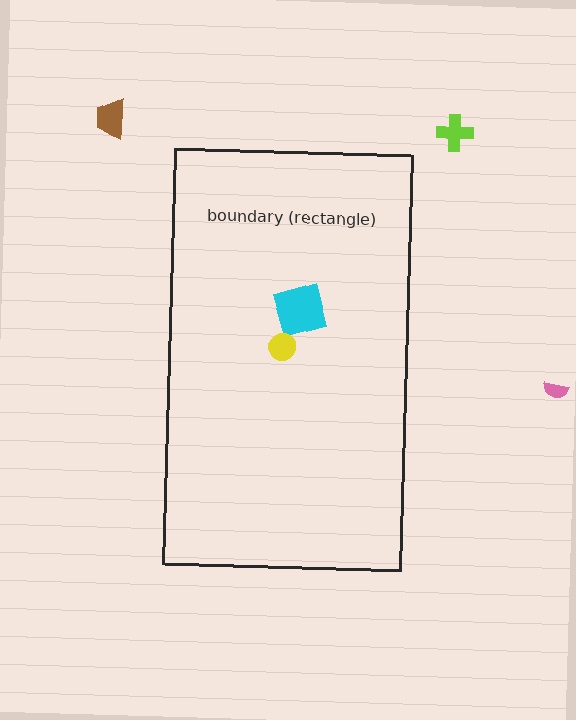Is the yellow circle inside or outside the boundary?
Inside.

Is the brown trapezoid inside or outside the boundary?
Outside.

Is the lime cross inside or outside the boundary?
Outside.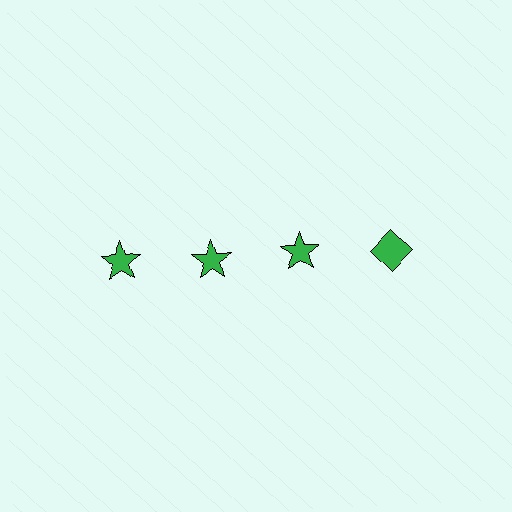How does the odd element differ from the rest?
It has a different shape: diamond instead of star.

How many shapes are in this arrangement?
There are 4 shapes arranged in a grid pattern.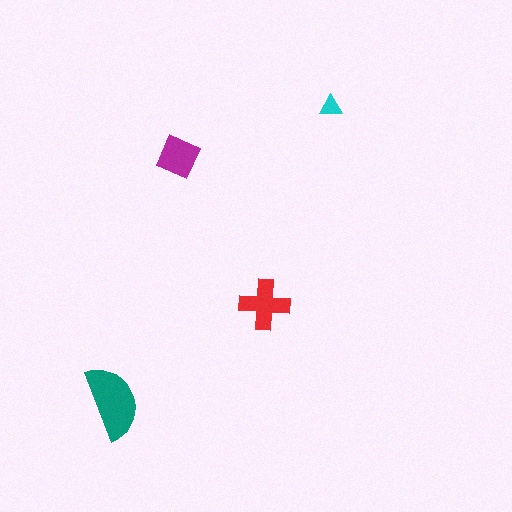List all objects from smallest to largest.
The cyan triangle, the magenta diamond, the red cross, the teal semicircle.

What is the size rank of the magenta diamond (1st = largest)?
3rd.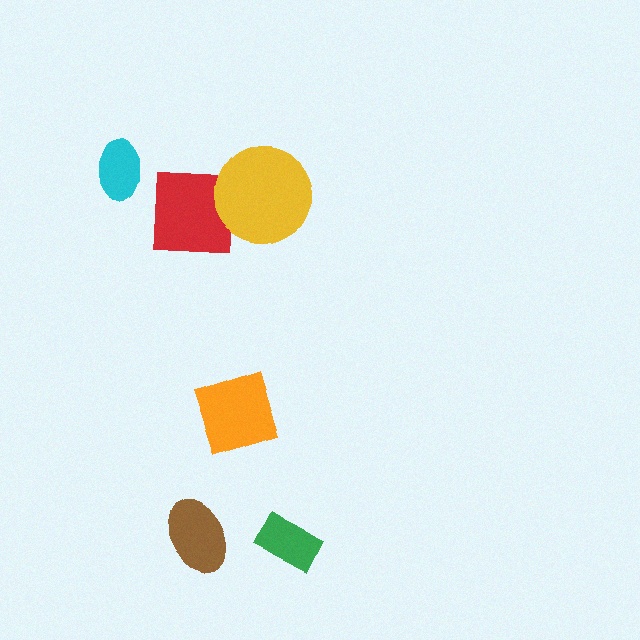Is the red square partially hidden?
Yes, it is partially covered by another shape.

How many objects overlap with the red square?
1 object overlaps with the red square.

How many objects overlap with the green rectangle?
0 objects overlap with the green rectangle.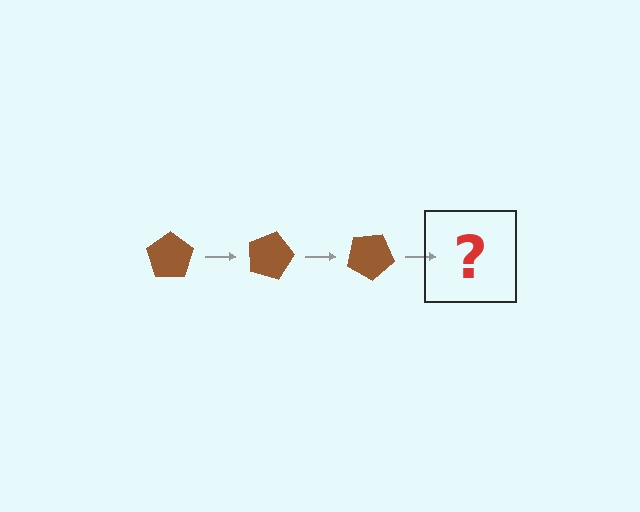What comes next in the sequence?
The next element should be a brown pentagon rotated 45 degrees.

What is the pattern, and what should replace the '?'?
The pattern is that the pentagon rotates 15 degrees each step. The '?' should be a brown pentagon rotated 45 degrees.